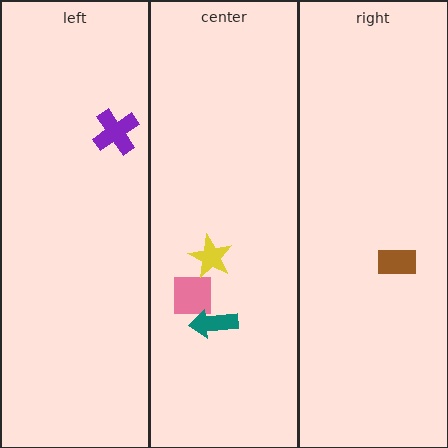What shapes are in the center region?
The pink square, the yellow star, the teal arrow.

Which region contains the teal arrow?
The center region.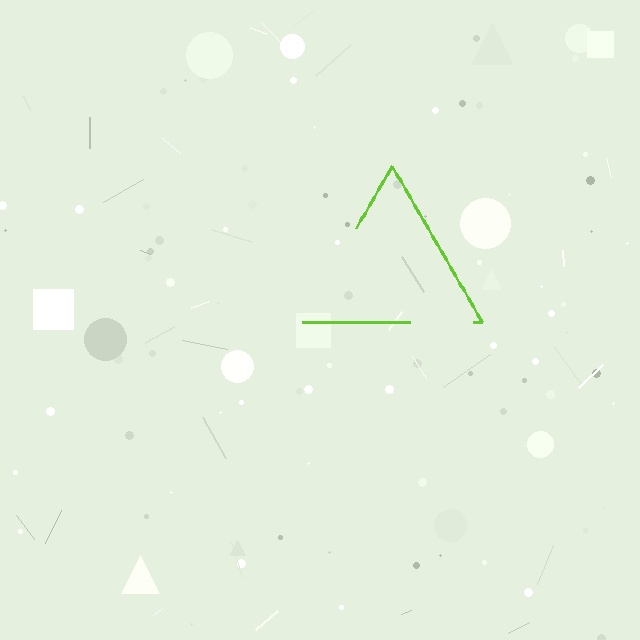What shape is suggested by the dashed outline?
The dashed outline suggests a triangle.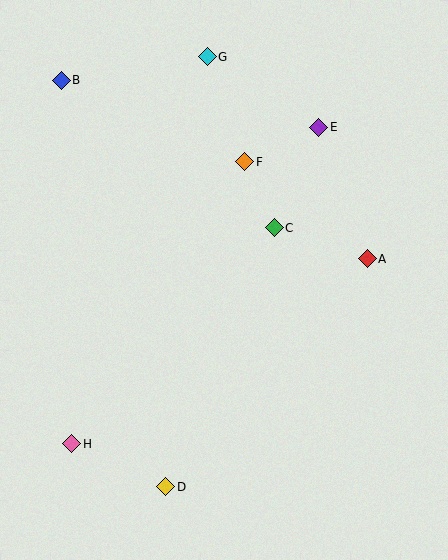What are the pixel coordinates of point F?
Point F is at (245, 162).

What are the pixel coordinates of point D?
Point D is at (166, 487).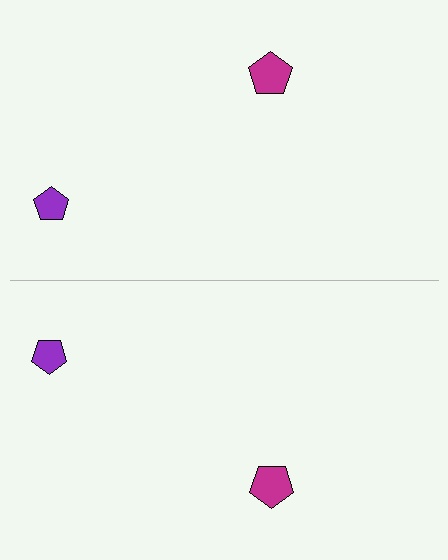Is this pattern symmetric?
Yes, this pattern has bilateral (reflection) symmetry.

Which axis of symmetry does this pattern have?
The pattern has a horizontal axis of symmetry running through the center of the image.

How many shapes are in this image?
There are 4 shapes in this image.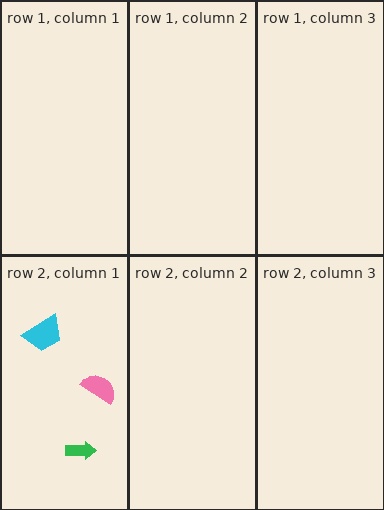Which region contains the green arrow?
The row 2, column 1 region.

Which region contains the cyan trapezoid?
The row 2, column 1 region.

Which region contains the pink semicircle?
The row 2, column 1 region.